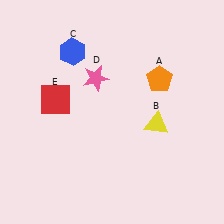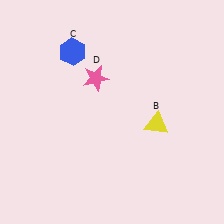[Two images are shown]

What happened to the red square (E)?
The red square (E) was removed in Image 2. It was in the top-left area of Image 1.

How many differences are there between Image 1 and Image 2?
There are 2 differences between the two images.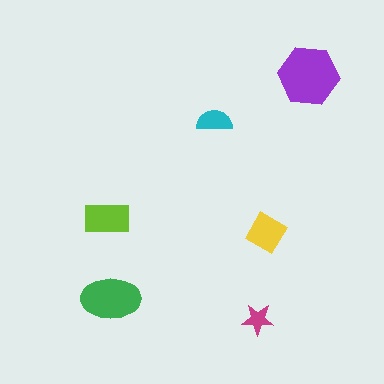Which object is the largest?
The purple hexagon.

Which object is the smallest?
The magenta star.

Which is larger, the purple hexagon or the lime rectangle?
The purple hexagon.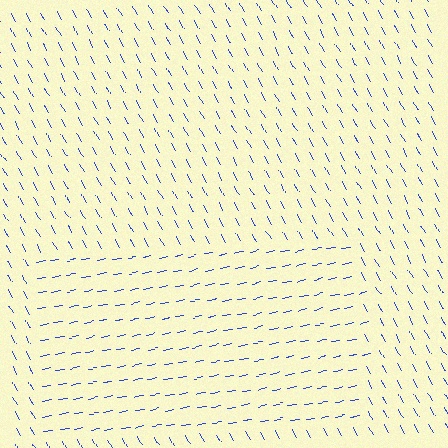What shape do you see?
I see a rectangle.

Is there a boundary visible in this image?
Yes, there is a texture boundary formed by a change in line orientation.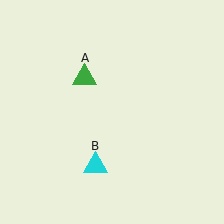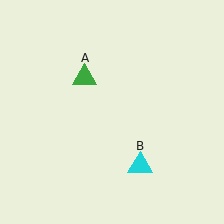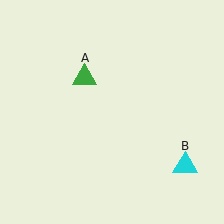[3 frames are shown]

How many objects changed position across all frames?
1 object changed position: cyan triangle (object B).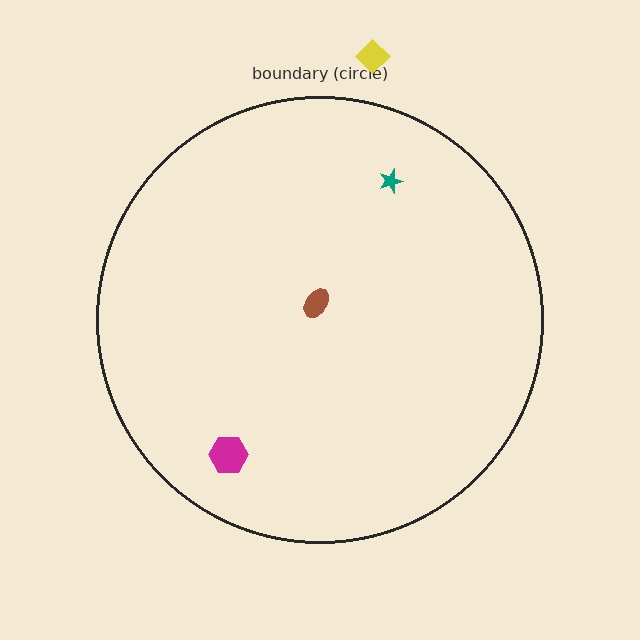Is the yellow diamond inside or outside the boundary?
Outside.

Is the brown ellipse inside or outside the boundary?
Inside.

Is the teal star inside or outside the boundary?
Inside.